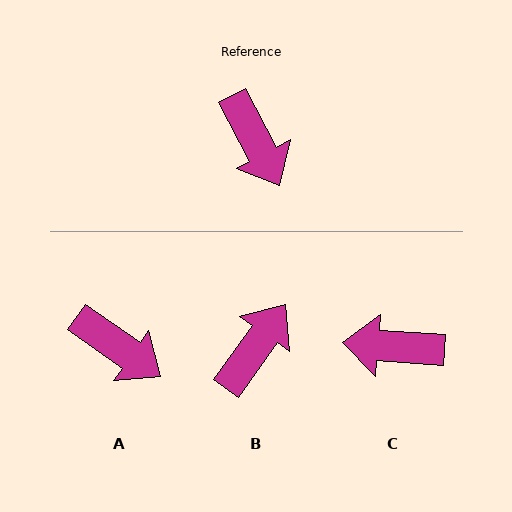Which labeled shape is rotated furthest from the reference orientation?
C, about 122 degrees away.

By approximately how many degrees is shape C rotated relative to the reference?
Approximately 122 degrees clockwise.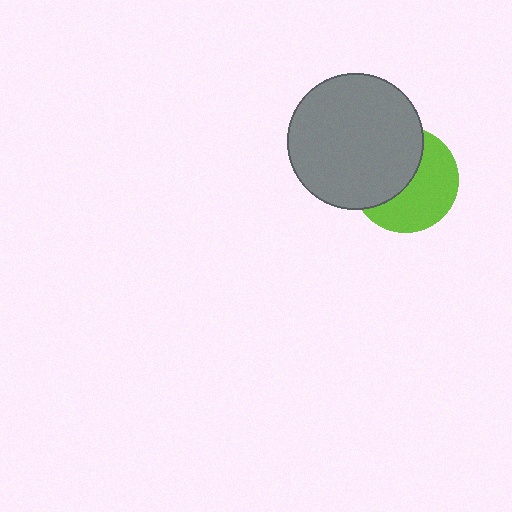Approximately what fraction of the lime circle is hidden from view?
Roughly 48% of the lime circle is hidden behind the gray circle.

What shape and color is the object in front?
The object in front is a gray circle.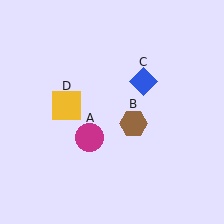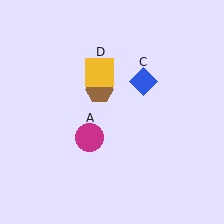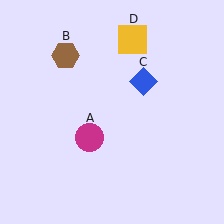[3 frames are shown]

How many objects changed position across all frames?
2 objects changed position: brown hexagon (object B), yellow square (object D).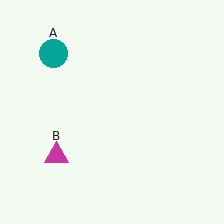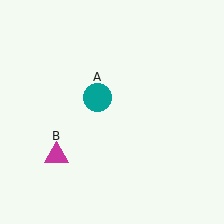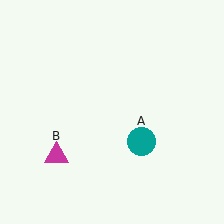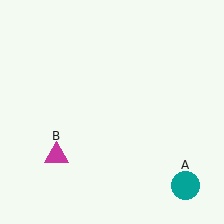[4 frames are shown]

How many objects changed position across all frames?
1 object changed position: teal circle (object A).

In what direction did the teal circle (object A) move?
The teal circle (object A) moved down and to the right.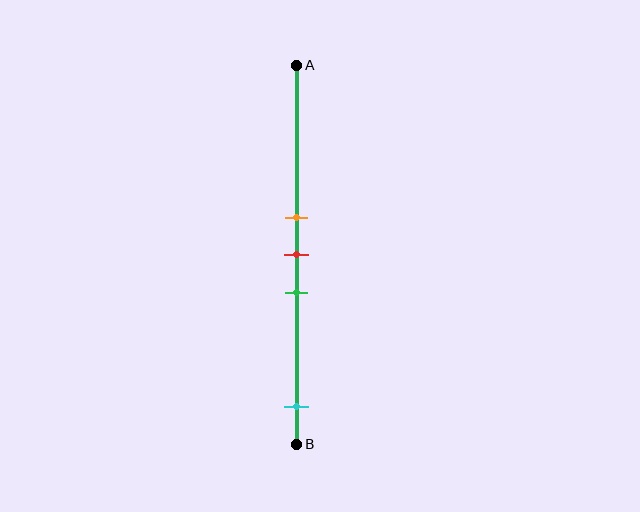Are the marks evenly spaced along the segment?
No, the marks are not evenly spaced.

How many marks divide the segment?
There are 4 marks dividing the segment.